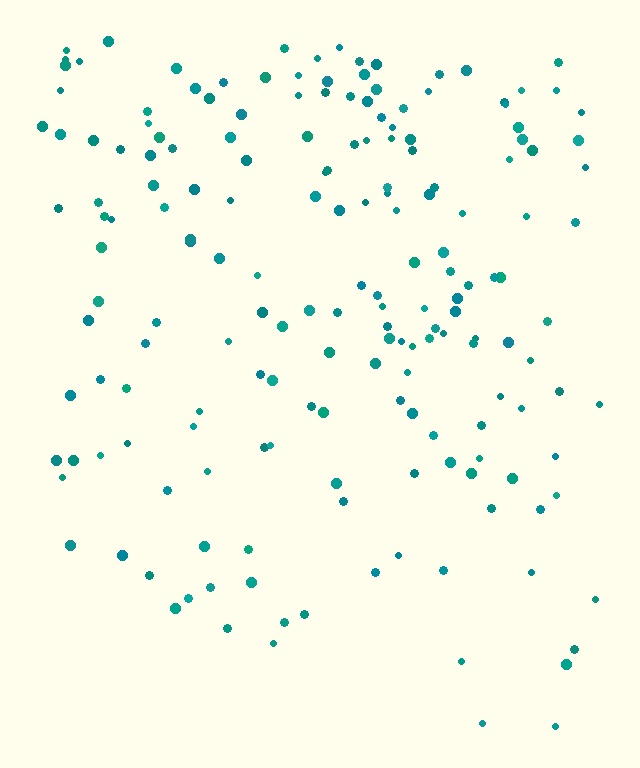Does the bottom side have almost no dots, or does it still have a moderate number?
Still a moderate number, just noticeably fewer than the top.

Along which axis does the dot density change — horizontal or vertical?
Vertical.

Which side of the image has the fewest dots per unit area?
The bottom.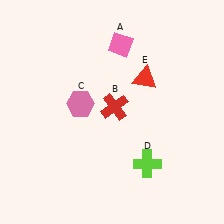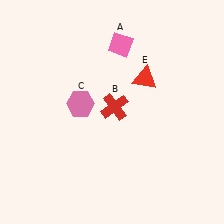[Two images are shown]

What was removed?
The lime cross (D) was removed in Image 2.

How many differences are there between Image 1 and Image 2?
There is 1 difference between the two images.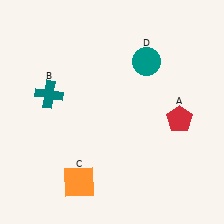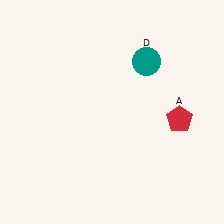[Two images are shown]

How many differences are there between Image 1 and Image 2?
There are 2 differences between the two images.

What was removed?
The orange square (C), the teal cross (B) were removed in Image 2.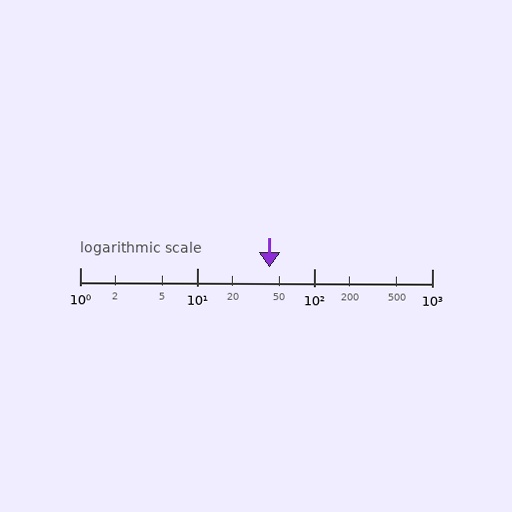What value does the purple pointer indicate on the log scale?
The pointer indicates approximately 41.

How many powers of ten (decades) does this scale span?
The scale spans 3 decades, from 1 to 1000.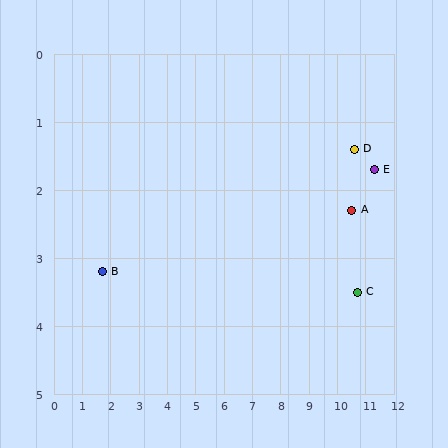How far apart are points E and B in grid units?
Points E and B are about 9.7 grid units apart.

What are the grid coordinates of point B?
Point B is at approximately (1.7, 3.2).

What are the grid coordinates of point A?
Point A is at approximately (10.5, 2.3).